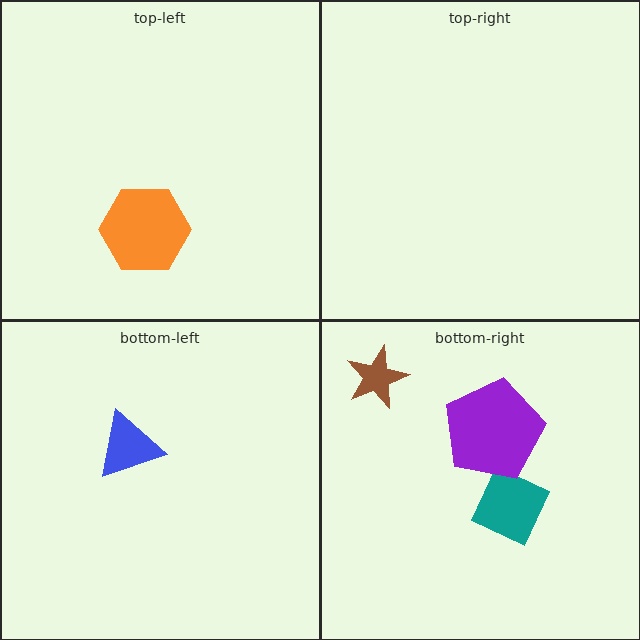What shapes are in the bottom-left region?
The blue triangle.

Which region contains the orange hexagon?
The top-left region.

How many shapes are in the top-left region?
1.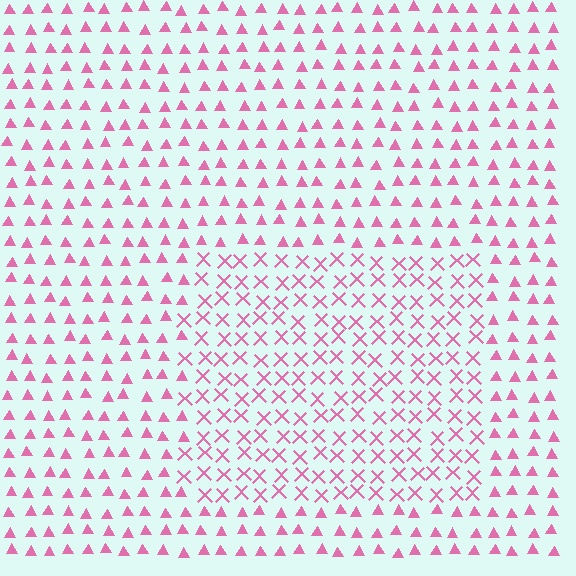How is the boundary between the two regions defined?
The boundary is defined by a change in element shape: X marks inside vs. triangles outside. All elements share the same color and spacing.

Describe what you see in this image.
The image is filled with small pink elements arranged in a uniform grid. A rectangle-shaped region contains X marks, while the surrounding area contains triangles. The boundary is defined purely by the change in element shape.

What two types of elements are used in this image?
The image uses X marks inside the rectangle region and triangles outside it.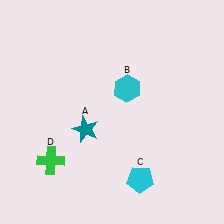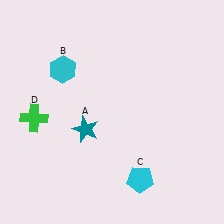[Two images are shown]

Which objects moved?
The objects that moved are: the cyan hexagon (B), the green cross (D).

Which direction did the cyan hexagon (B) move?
The cyan hexagon (B) moved left.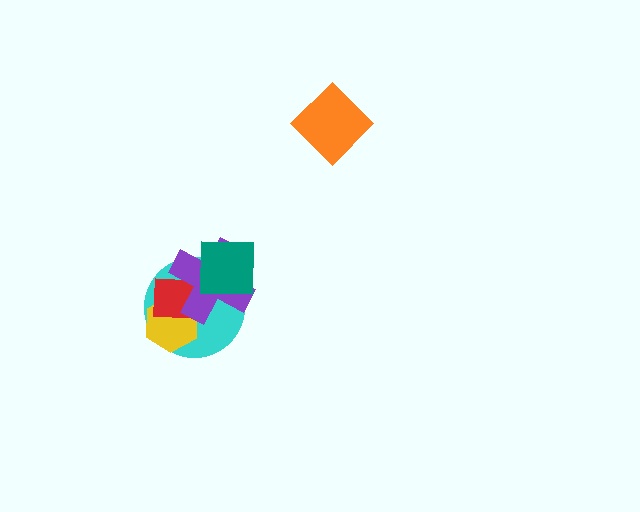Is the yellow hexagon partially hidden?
Yes, it is partially covered by another shape.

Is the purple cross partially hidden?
Yes, it is partially covered by another shape.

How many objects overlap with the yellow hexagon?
3 objects overlap with the yellow hexagon.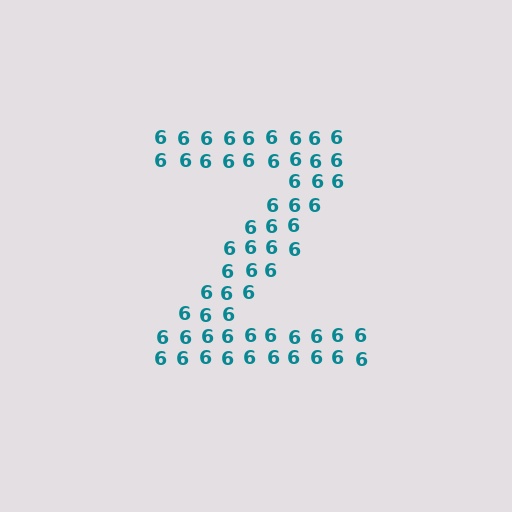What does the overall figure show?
The overall figure shows the letter Z.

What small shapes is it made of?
It is made of small digit 6's.